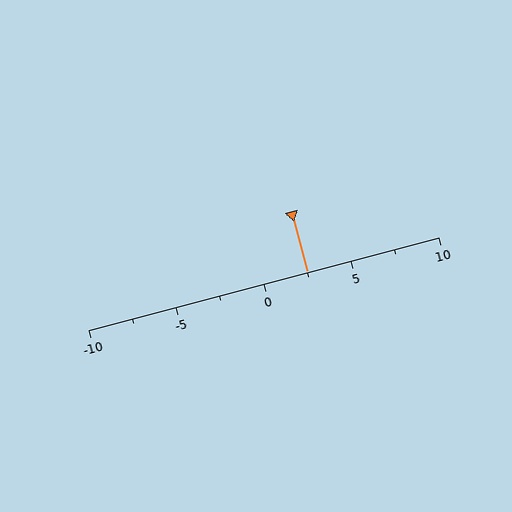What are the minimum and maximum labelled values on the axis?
The axis runs from -10 to 10.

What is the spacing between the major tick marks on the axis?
The major ticks are spaced 5 apart.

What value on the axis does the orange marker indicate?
The marker indicates approximately 2.5.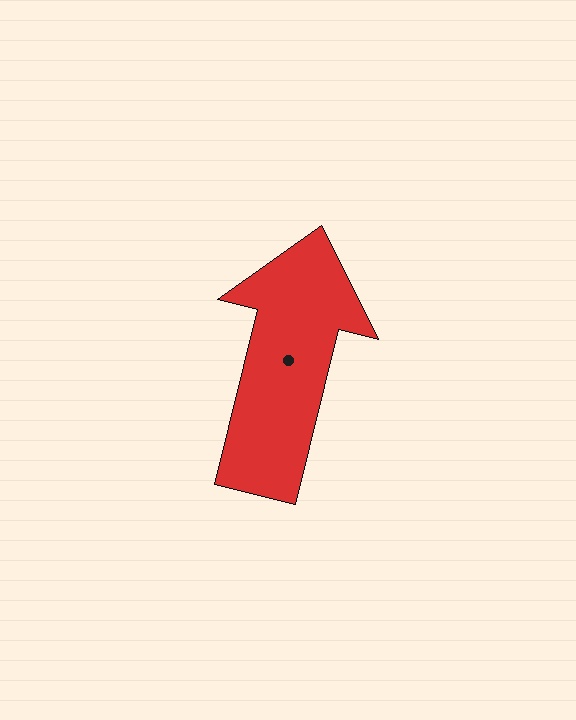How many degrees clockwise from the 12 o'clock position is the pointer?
Approximately 14 degrees.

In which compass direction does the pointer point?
North.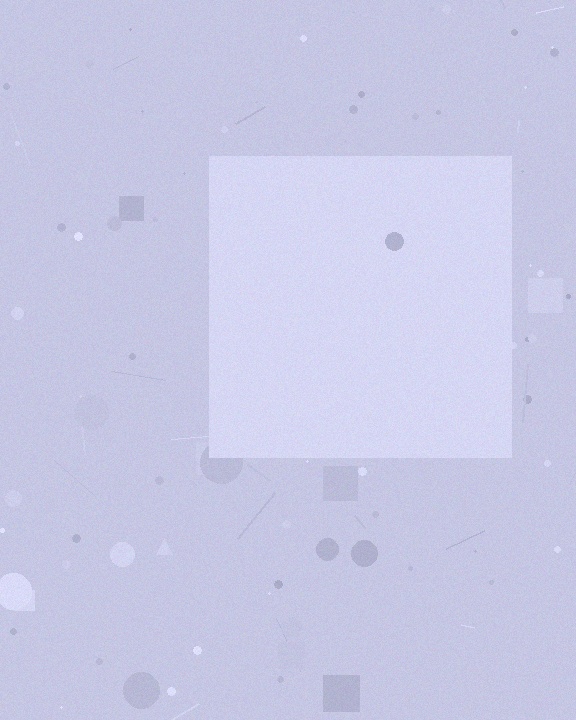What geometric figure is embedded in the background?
A square is embedded in the background.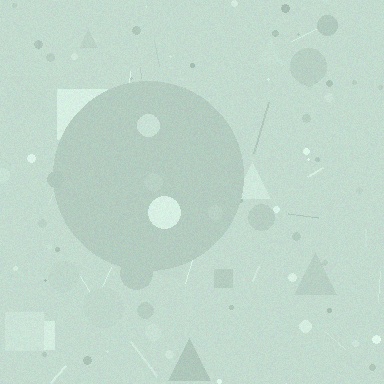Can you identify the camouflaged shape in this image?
The camouflaged shape is a circle.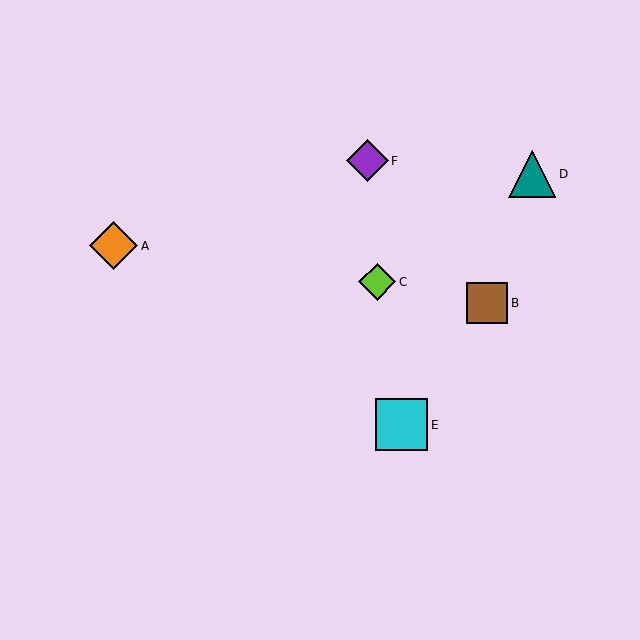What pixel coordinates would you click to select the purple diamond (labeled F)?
Click at (367, 161) to select the purple diamond F.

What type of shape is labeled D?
Shape D is a teal triangle.